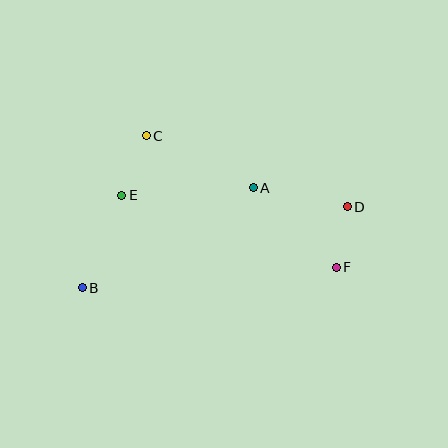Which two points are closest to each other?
Points D and F are closest to each other.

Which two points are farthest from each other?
Points B and D are farthest from each other.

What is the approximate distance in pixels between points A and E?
The distance between A and E is approximately 132 pixels.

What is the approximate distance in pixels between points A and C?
The distance between A and C is approximately 119 pixels.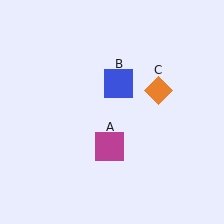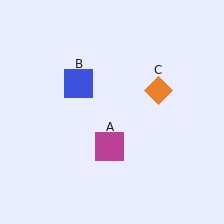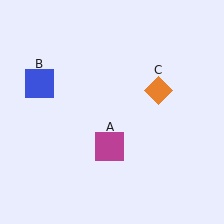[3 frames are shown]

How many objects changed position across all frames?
1 object changed position: blue square (object B).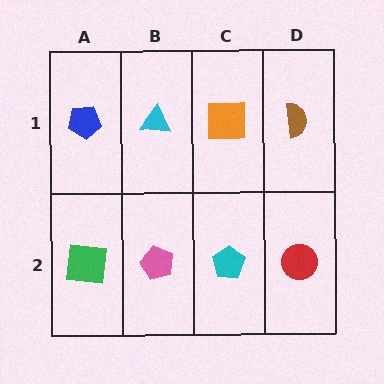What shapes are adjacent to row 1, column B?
A pink pentagon (row 2, column B), a blue pentagon (row 1, column A), an orange square (row 1, column C).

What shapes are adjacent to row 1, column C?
A cyan pentagon (row 2, column C), a cyan triangle (row 1, column B), a brown semicircle (row 1, column D).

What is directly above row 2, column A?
A blue pentagon.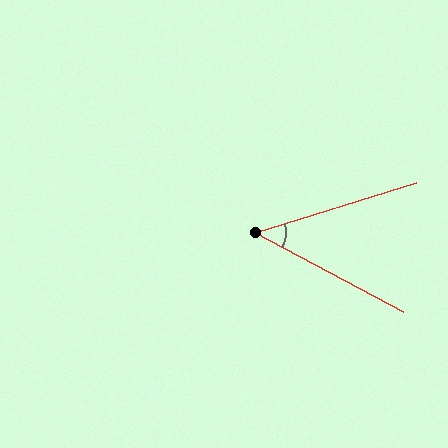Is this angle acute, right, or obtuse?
It is acute.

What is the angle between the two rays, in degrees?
Approximately 45 degrees.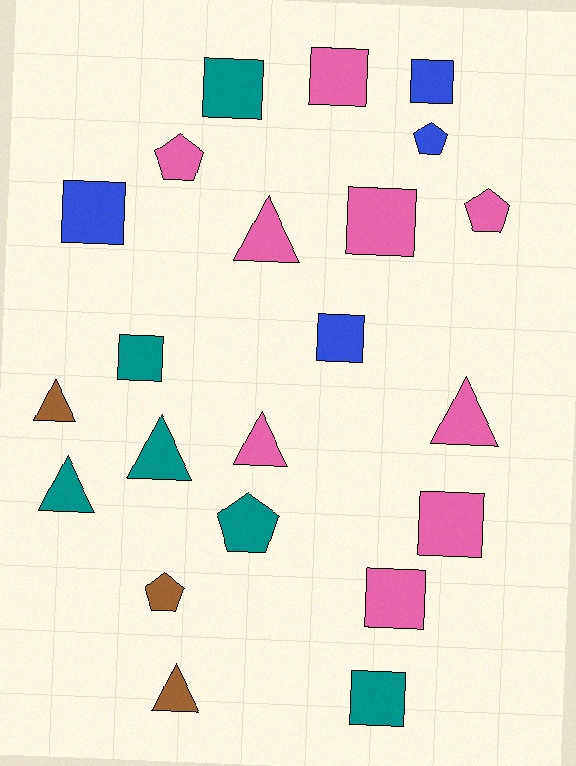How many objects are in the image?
There are 22 objects.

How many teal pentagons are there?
There is 1 teal pentagon.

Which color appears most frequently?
Pink, with 9 objects.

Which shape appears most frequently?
Square, with 10 objects.